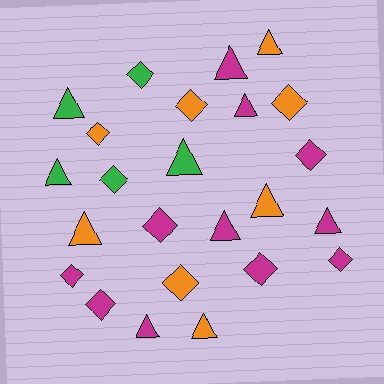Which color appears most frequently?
Magenta, with 11 objects.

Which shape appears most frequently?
Diamond, with 12 objects.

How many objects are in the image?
There are 24 objects.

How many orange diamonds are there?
There are 4 orange diamonds.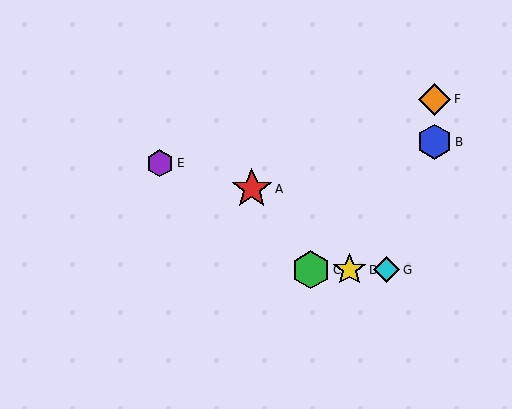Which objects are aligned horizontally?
Objects C, D, G are aligned horizontally.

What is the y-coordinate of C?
Object C is at y≈270.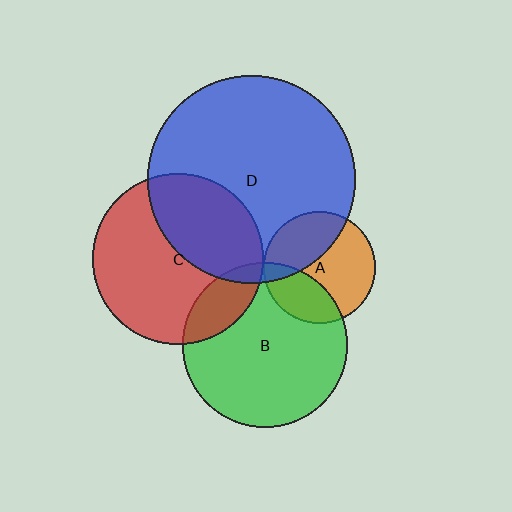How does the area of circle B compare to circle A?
Approximately 2.2 times.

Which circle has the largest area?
Circle D (blue).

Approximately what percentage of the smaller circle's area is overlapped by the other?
Approximately 40%.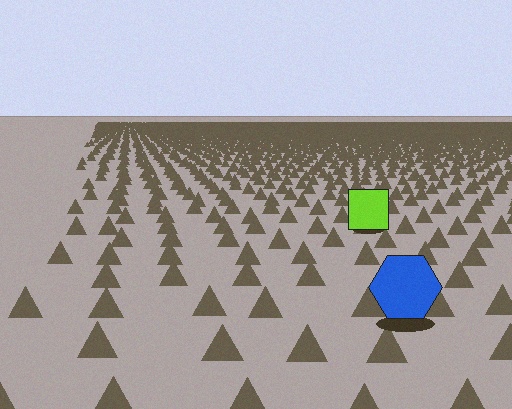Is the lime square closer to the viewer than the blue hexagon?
No. The blue hexagon is closer — you can tell from the texture gradient: the ground texture is coarser near it.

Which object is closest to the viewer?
The blue hexagon is closest. The texture marks near it are larger and more spread out.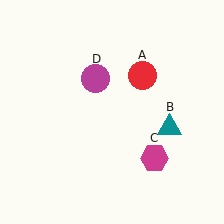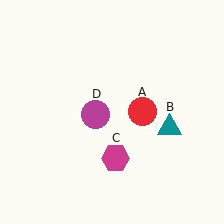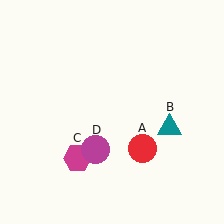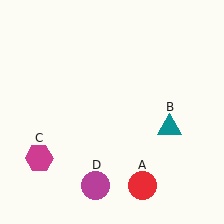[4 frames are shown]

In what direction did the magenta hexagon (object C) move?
The magenta hexagon (object C) moved left.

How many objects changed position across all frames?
3 objects changed position: red circle (object A), magenta hexagon (object C), magenta circle (object D).